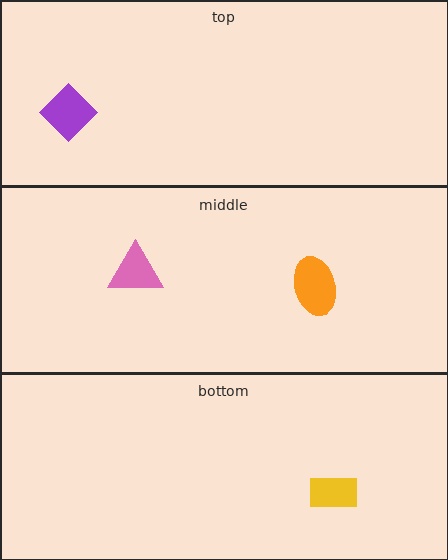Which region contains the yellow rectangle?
The bottom region.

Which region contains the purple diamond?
The top region.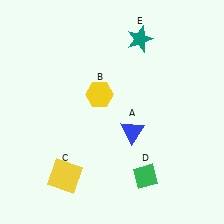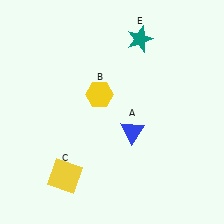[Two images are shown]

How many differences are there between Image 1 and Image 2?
There is 1 difference between the two images.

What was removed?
The green diamond (D) was removed in Image 2.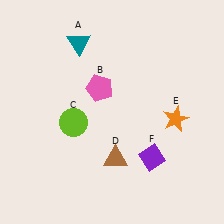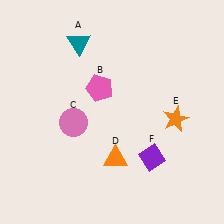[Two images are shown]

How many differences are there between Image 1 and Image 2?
There are 2 differences between the two images.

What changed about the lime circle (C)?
In Image 1, C is lime. In Image 2, it changed to pink.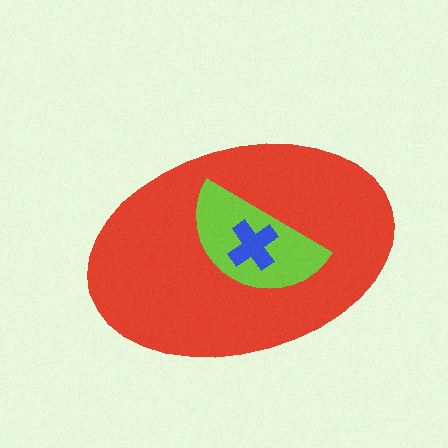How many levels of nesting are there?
3.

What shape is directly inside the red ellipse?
The lime semicircle.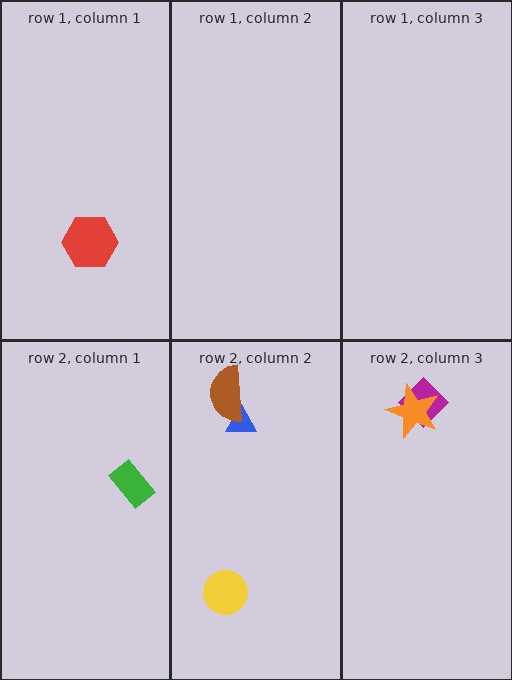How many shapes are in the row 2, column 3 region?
2.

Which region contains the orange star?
The row 2, column 3 region.